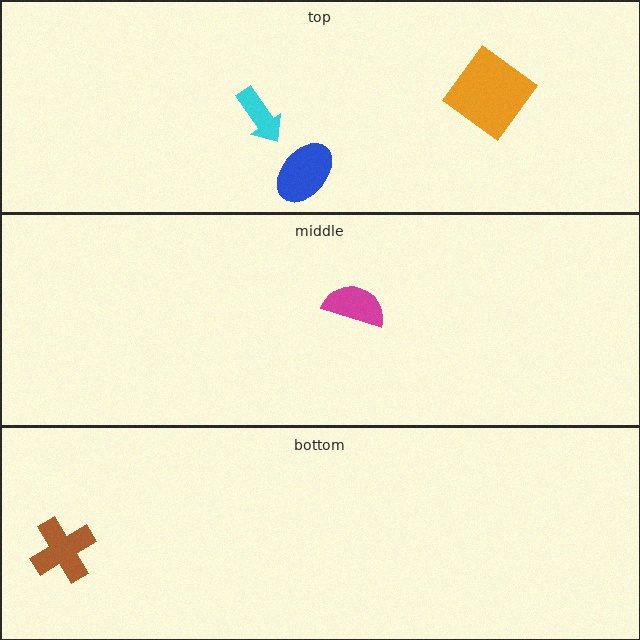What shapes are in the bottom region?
The brown cross.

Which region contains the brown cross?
The bottom region.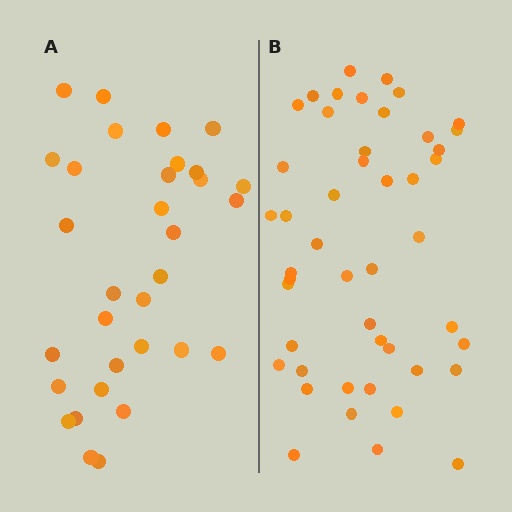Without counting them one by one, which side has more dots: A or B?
Region B (the right region) has more dots.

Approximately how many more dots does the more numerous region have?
Region B has approximately 15 more dots than region A.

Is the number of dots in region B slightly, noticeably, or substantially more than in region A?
Region B has substantially more. The ratio is roughly 1.5 to 1.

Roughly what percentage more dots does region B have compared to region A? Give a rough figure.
About 45% more.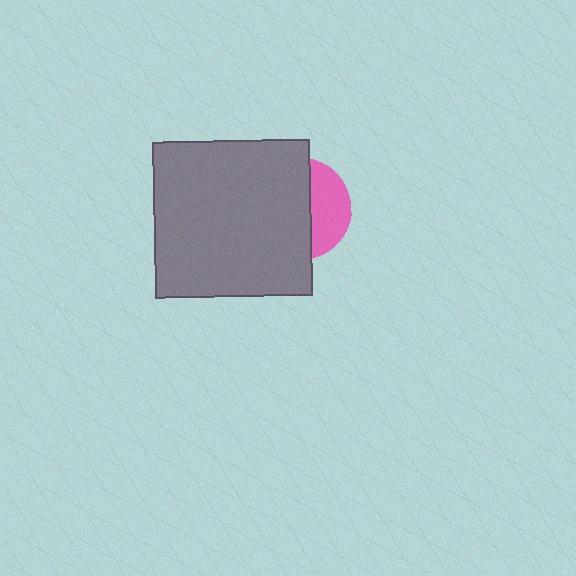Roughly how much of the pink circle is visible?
A small part of it is visible (roughly 35%).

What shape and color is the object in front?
The object in front is a gray square.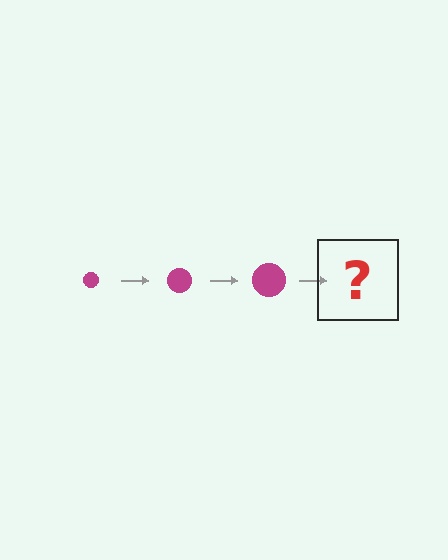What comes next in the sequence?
The next element should be a magenta circle, larger than the previous one.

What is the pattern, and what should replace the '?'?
The pattern is that the circle gets progressively larger each step. The '?' should be a magenta circle, larger than the previous one.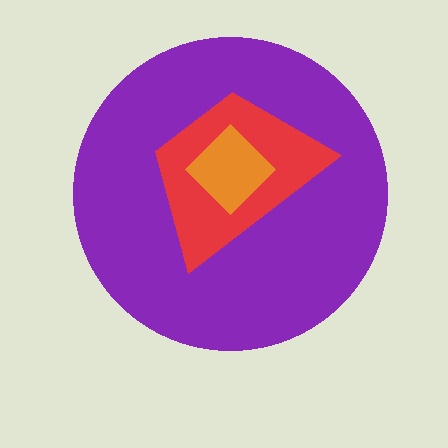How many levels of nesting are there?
3.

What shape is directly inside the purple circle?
The red trapezoid.